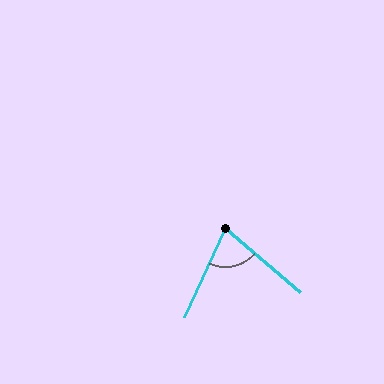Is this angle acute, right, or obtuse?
It is acute.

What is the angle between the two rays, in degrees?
Approximately 74 degrees.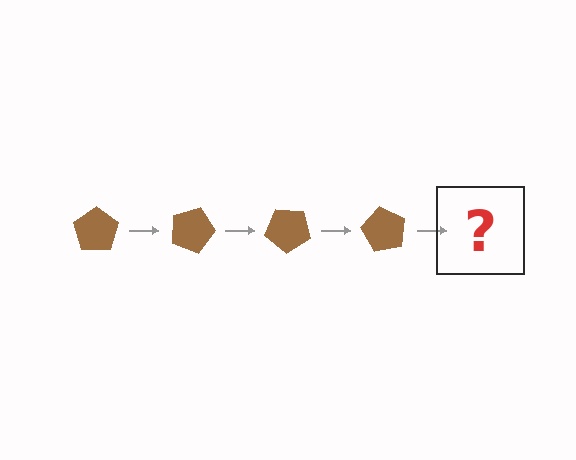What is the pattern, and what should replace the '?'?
The pattern is that the pentagon rotates 20 degrees each step. The '?' should be a brown pentagon rotated 80 degrees.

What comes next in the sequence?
The next element should be a brown pentagon rotated 80 degrees.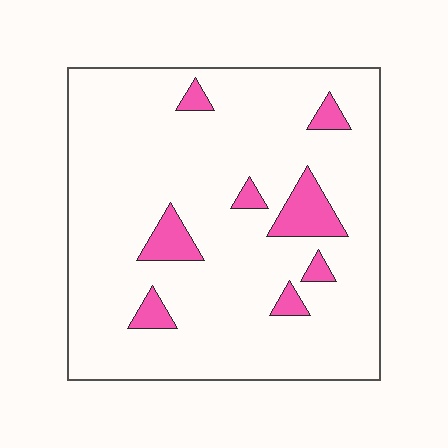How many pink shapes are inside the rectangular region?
8.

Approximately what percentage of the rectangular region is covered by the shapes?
Approximately 10%.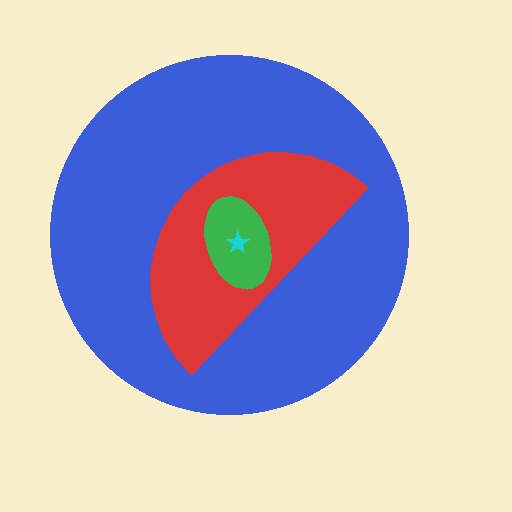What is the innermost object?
The cyan star.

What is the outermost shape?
The blue circle.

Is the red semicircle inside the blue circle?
Yes.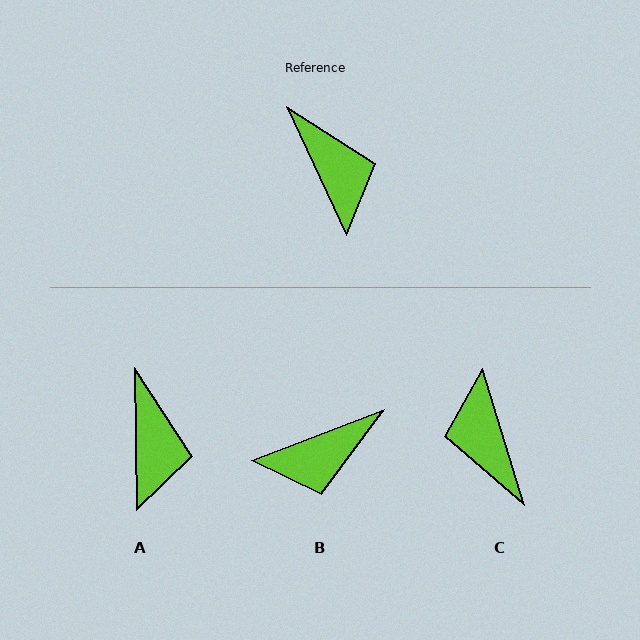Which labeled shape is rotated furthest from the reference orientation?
C, about 172 degrees away.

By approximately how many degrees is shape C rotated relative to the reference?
Approximately 172 degrees counter-clockwise.